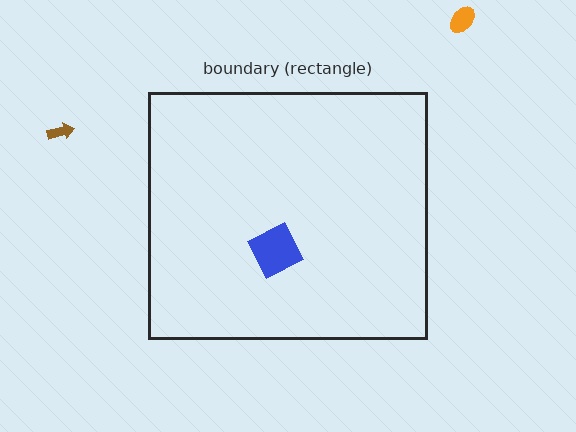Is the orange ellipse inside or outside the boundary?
Outside.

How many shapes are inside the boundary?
1 inside, 2 outside.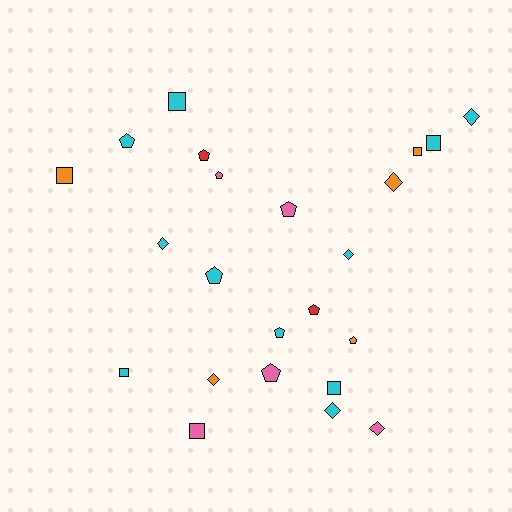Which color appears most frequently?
Cyan, with 11 objects.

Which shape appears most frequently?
Pentagon, with 9 objects.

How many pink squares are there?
There is 1 pink square.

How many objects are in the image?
There are 23 objects.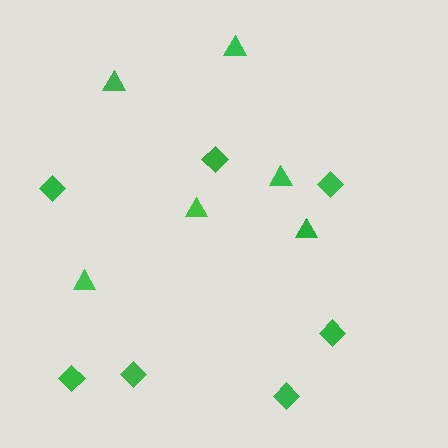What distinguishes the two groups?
There are 2 groups: one group of diamonds (7) and one group of triangles (6).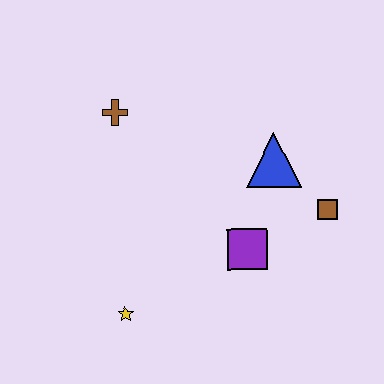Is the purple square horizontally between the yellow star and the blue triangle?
Yes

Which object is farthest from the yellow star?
The brown square is farthest from the yellow star.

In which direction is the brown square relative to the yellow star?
The brown square is to the right of the yellow star.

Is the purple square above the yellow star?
Yes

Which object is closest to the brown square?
The blue triangle is closest to the brown square.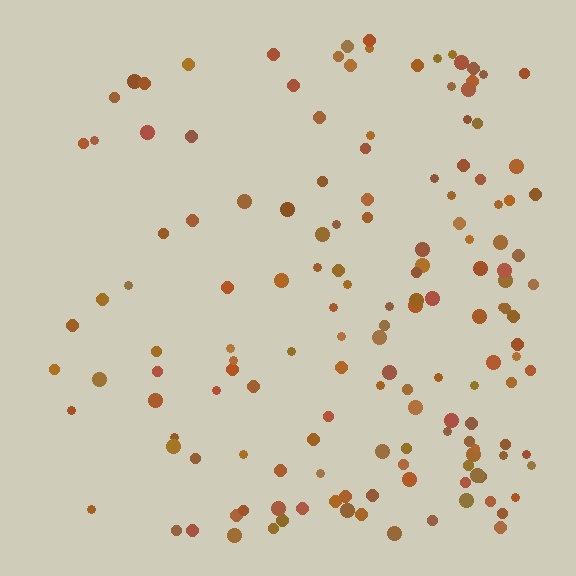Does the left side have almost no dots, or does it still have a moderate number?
Still a moderate number, just noticeably fewer than the right.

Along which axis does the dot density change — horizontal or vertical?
Horizontal.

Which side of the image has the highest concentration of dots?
The right.